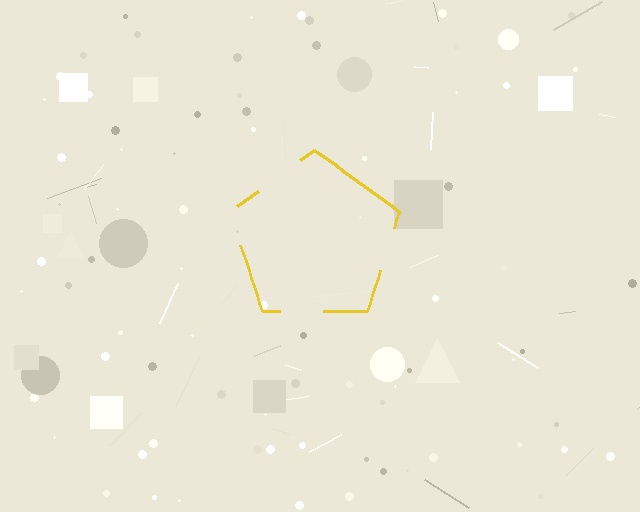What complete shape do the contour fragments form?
The contour fragments form a pentagon.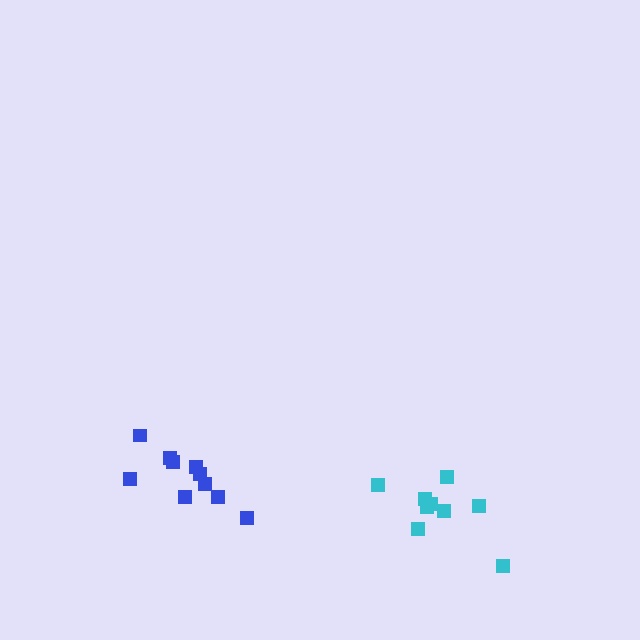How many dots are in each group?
Group 1: 10 dots, Group 2: 9 dots (19 total).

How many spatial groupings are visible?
There are 2 spatial groupings.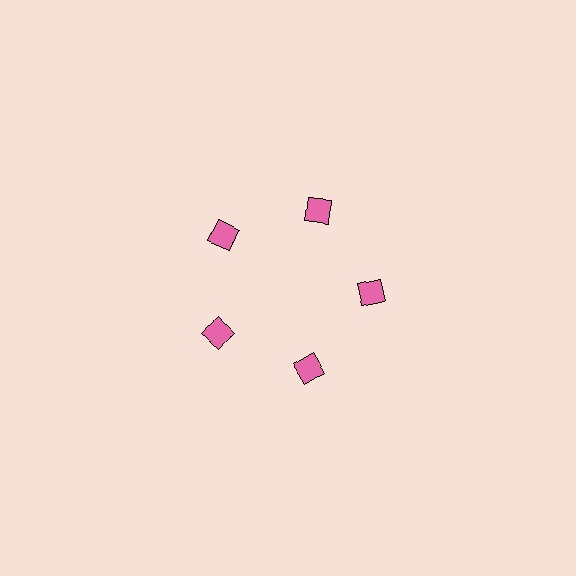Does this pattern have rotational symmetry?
Yes, this pattern has 5-fold rotational symmetry. It looks the same after rotating 72 degrees around the center.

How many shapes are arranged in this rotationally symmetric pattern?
There are 5 shapes, arranged in 5 groups of 1.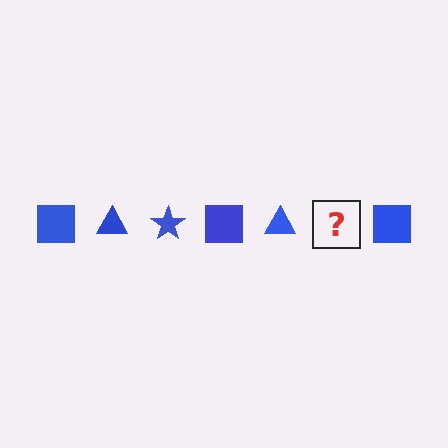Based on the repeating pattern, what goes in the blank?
The blank should be a blue star.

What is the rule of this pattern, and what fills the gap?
The rule is that the pattern cycles through square, triangle, star shapes in blue. The gap should be filled with a blue star.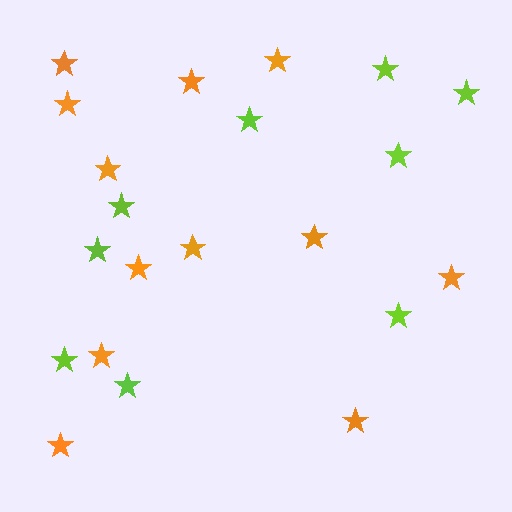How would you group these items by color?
There are 2 groups: one group of orange stars (12) and one group of lime stars (9).